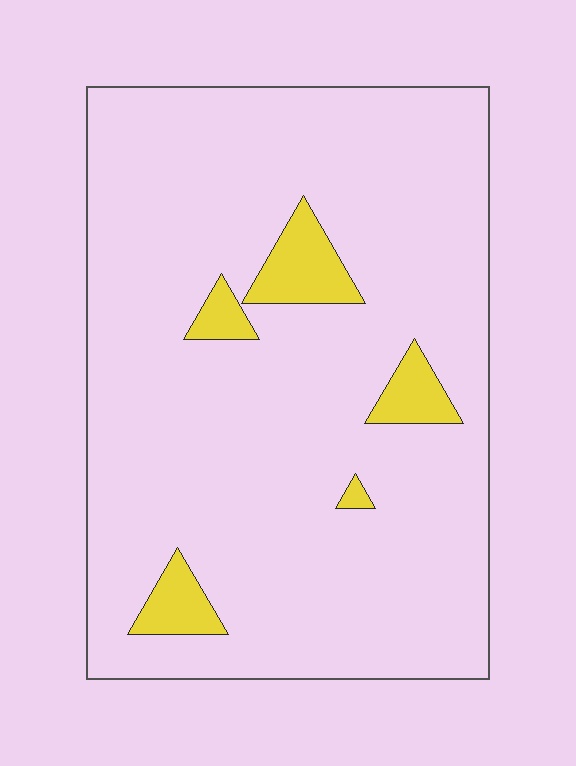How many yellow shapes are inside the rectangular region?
5.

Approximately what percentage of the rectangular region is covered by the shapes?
Approximately 10%.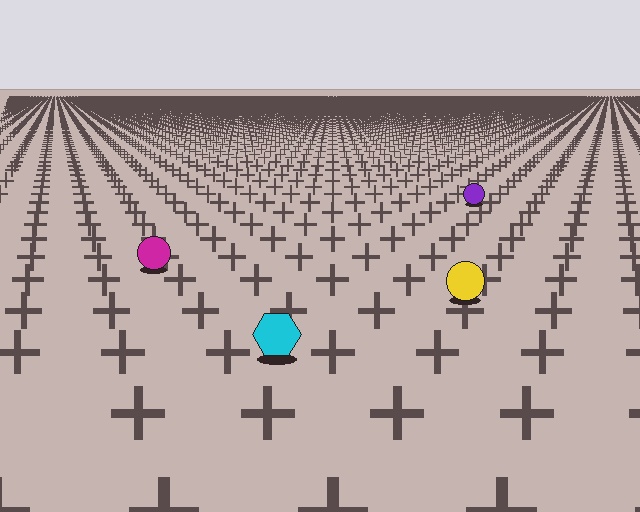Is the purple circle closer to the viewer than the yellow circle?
No. The yellow circle is closer — you can tell from the texture gradient: the ground texture is coarser near it.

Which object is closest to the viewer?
The cyan hexagon is closest. The texture marks near it are larger and more spread out.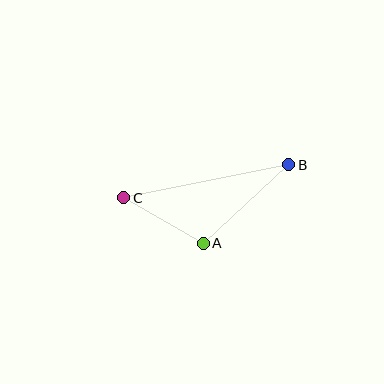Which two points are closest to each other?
Points A and C are closest to each other.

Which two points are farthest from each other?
Points B and C are farthest from each other.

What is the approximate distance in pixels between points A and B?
The distance between A and B is approximately 116 pixels.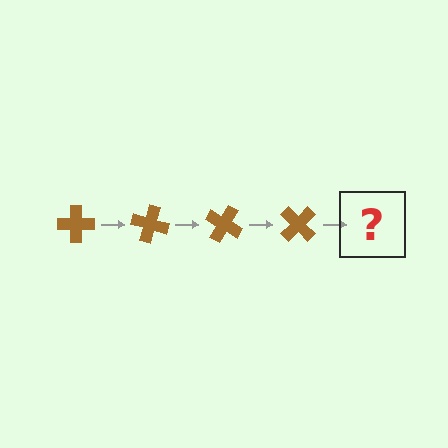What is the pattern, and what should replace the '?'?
The pattern is that the cross rotates 15 degrees each step. The '?' should be a brown cross rotated 60 degrees.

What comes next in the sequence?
The next element should be a brown cross rotated 60 degrees.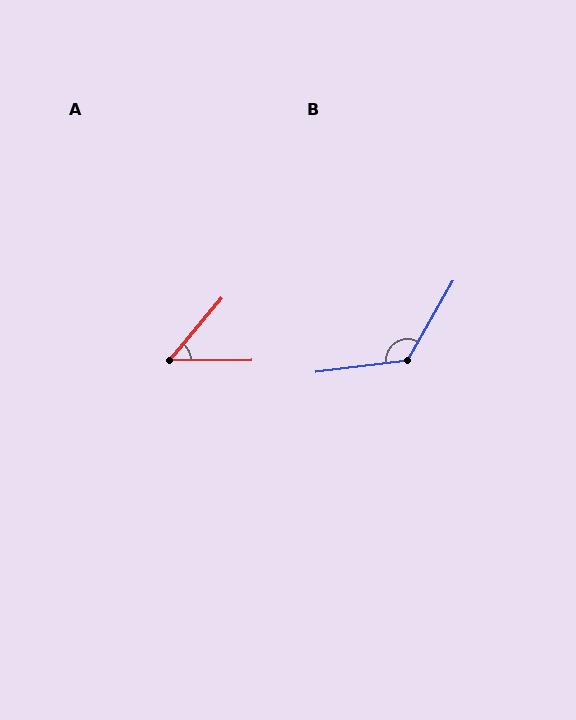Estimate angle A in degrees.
Approximately 50 degrees.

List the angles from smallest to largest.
A (50°), B (127°).